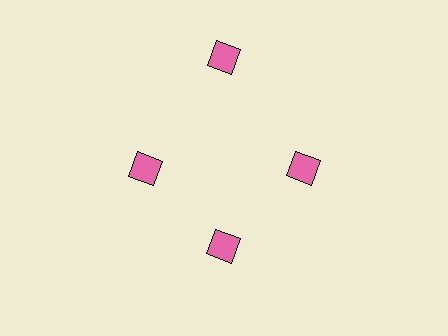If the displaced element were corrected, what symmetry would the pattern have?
It would have 4-fold rotational symmetry — the pattern would map onto itself every 90 degrees.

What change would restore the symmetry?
The symmetry would be restored by moving it inward, back onto the ring so that all 4 diamonds sit at equal angles and equal distance from the center.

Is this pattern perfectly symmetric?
No. The 4 pink diamonds are arranged in a ring, but one element near the 12 o'clock position is pushed outward from the center, breaking the 4-fold rotational symmetry.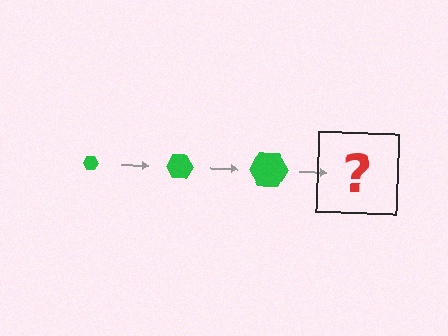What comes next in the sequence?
The next element should be a green hexagon, larger than the previous one.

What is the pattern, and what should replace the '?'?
The pattern is that the hexagon gets progressively larger each step. The '?' should be a green hexagon, larger than the previous one.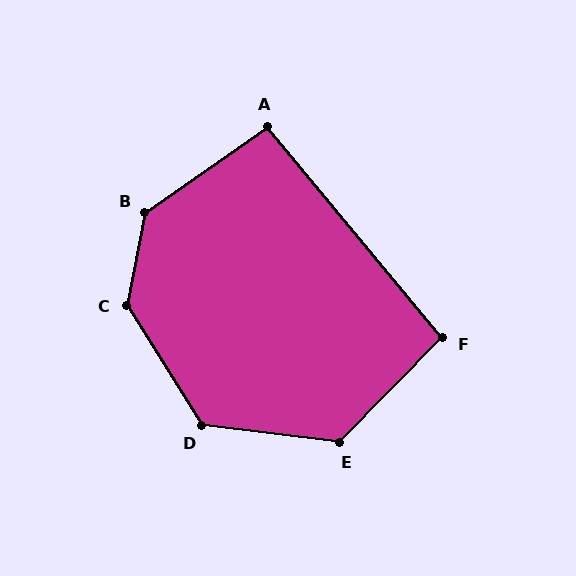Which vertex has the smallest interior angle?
A, at approximately 95 degrees.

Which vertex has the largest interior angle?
C, at approximately 137 degrees.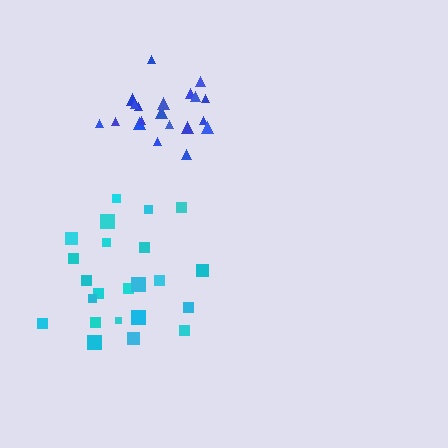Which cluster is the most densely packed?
Blue.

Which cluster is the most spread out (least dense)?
Cyan.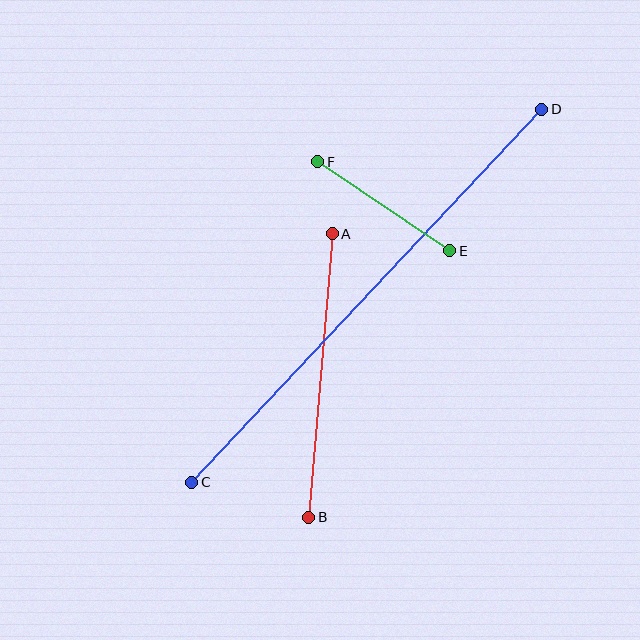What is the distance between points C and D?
The distance is approximately 511 pixels.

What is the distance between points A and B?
The distance is approximately 285 pixels.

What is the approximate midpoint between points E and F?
The midpoint is at approximately (384, 206) pixels.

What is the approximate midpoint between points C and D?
The midpoint is at approximately (367, 296) pixels.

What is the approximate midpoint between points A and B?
The midpoint is at approximately (320, 375) pixels.